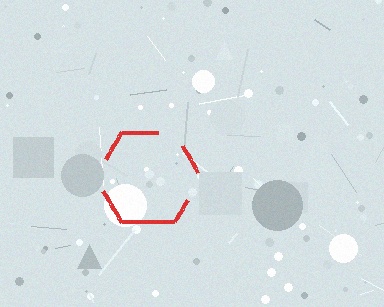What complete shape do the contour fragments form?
The contour fragments form a hexagon.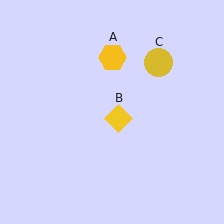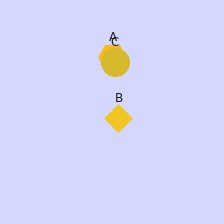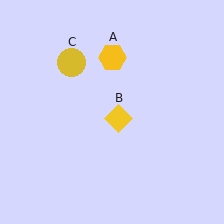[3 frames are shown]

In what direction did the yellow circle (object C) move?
The yellow circle (object C) moved left.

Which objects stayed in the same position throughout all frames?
Yellow hexagon (object A) and yellow diamond (object B) remained stationary.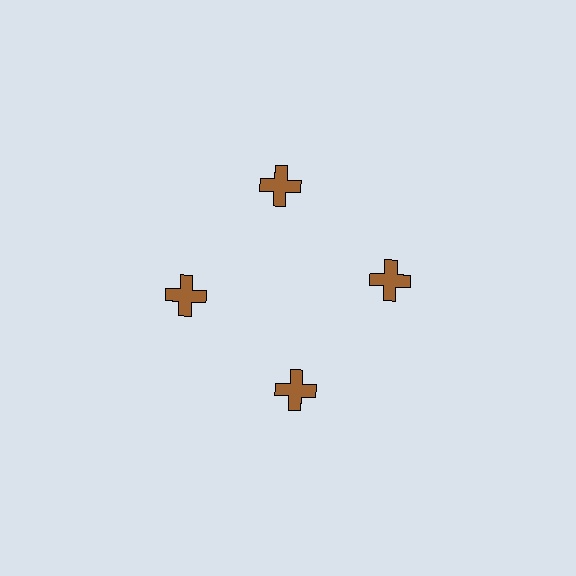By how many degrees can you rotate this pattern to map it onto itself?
The pattern maps onto itself every 90 degrees of rotation.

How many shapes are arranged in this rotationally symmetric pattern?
There are 4 shapes, arranged in 4 groups of 1.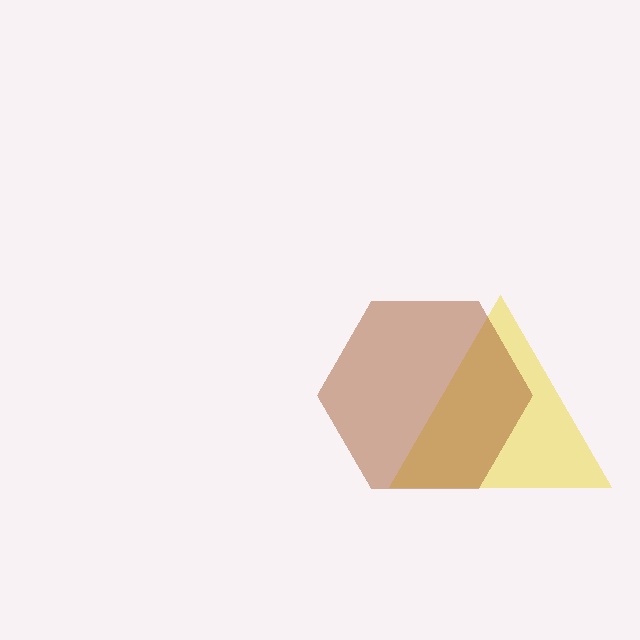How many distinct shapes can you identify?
There are 2 distinct shapes: a yellow triangle, a brown hexagon.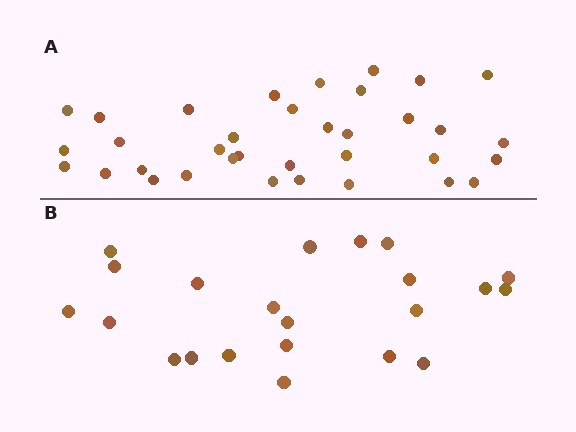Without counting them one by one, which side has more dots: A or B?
Region A (the top region) has more dots.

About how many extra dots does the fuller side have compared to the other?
Region A has approximately 15 more dots than region B.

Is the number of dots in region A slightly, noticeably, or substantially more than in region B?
Region A has substantially more. The ratio is roughly 1.6 to 1.